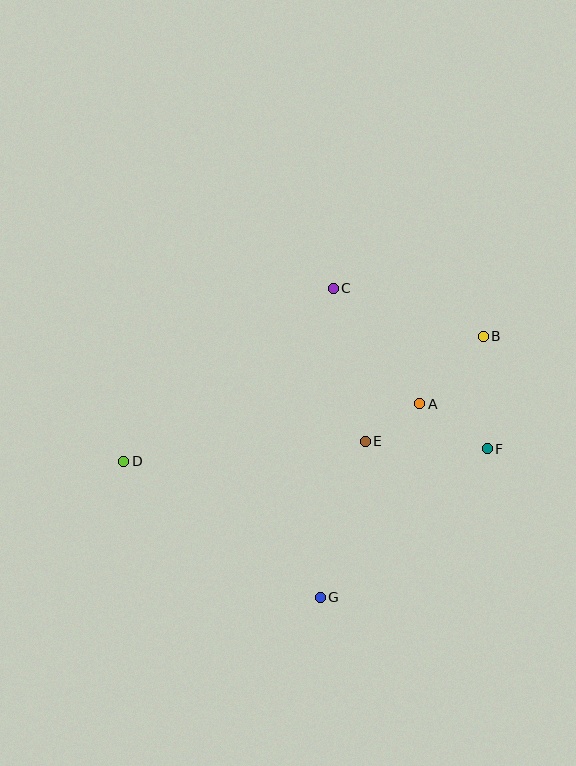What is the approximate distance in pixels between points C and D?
The distance between C and D is approximately 272 pixels.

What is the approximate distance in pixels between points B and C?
The distance between B and C is approximately 157 pixels.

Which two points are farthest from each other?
Points B and D are farthest from each other.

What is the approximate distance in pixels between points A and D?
The distance between A and D is approximately 302 pixels.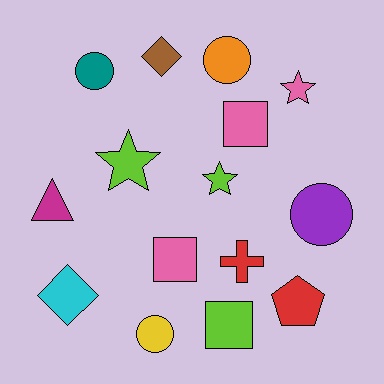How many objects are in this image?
There are 15 objects.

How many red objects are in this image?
There are 2 red objects.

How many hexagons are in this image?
There are no hexagons.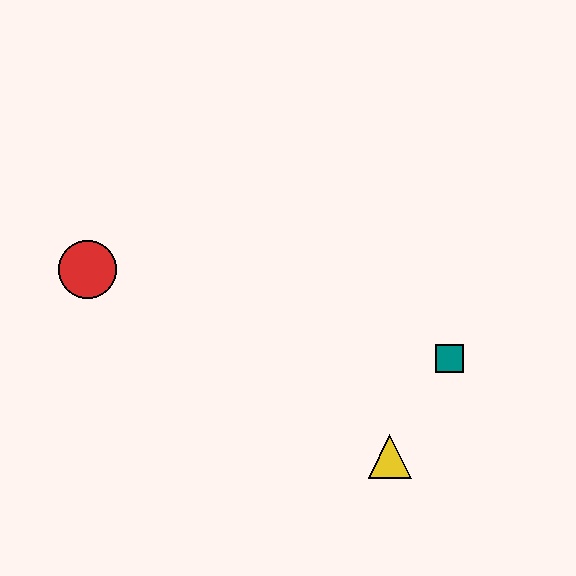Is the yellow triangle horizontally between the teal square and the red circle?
Yes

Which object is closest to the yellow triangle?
The teal square is closest to the yellow triangle.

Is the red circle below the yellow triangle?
No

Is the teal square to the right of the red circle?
Yes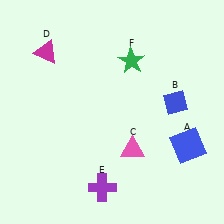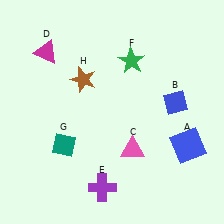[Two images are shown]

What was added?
A teal diamond (G), a brown star (H) were added in Image 2.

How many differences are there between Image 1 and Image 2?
There are 2 differences between the two images.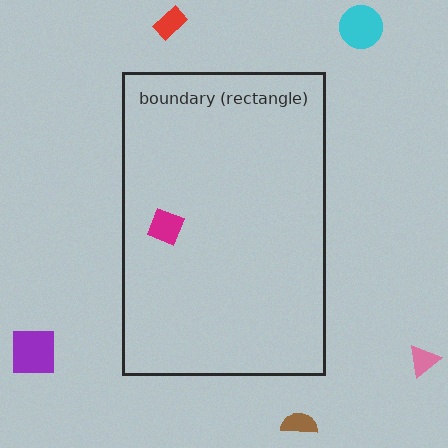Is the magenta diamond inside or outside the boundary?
Inside.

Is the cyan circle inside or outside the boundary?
Outside.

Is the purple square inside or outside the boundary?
Outside.